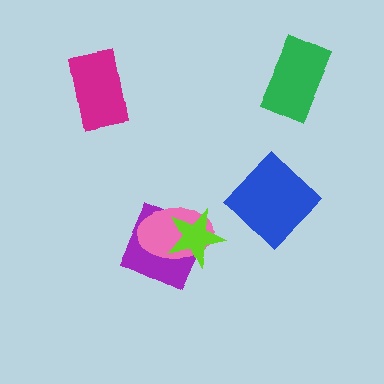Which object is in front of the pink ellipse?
The lime star is in front of the pink ellipse.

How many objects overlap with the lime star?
2 objects overlap with the lime star.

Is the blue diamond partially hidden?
No, no other shape covers it.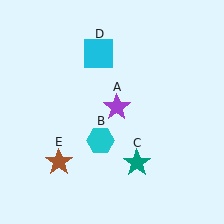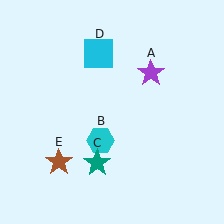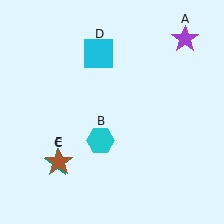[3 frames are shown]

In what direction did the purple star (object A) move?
The purple star (object A) moved up and to the right.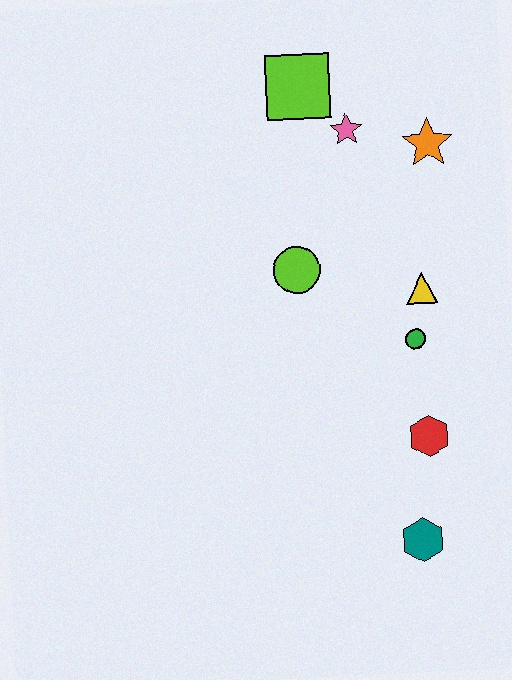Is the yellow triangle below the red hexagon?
No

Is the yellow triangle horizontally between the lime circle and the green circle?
No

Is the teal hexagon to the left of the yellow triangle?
Yes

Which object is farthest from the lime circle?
The teal hexagon is farthest from the lime circle.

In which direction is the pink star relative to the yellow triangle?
The pink star is above the yellow triangle.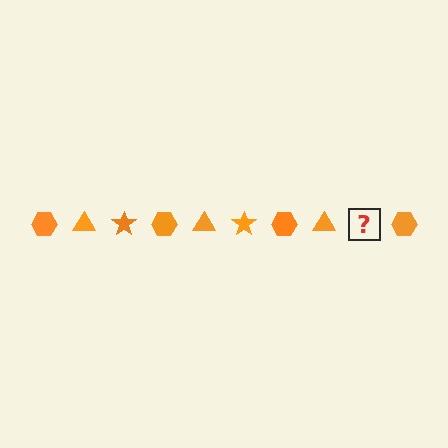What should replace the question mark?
The question mark should be replaced with an orange star.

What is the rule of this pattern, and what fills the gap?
The rule is that the pattern cycles through hexagon, triangle, star shapes in orange. The gap should be filled with an orange star.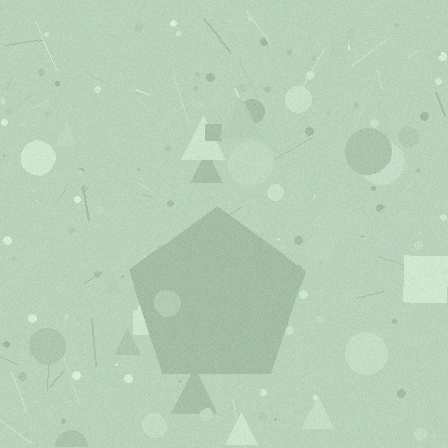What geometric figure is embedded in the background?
A pentagon is embedded in the background.